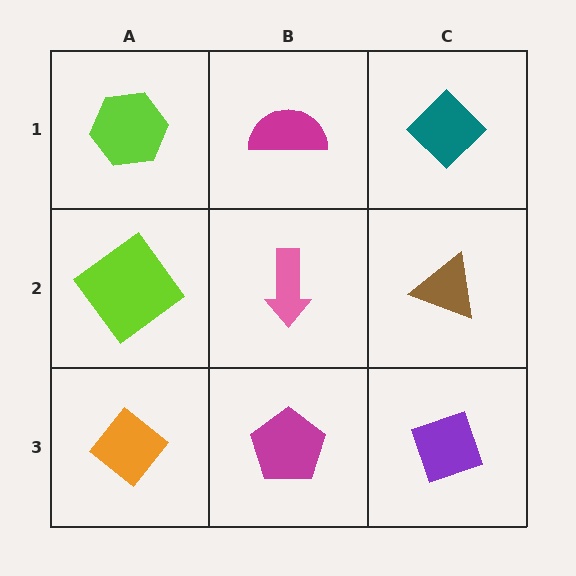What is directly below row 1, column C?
A brown triangle.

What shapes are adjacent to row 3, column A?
A lime diamond (row 2, column A), a magenta pentagon (row 3, column B).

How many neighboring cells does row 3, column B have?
3.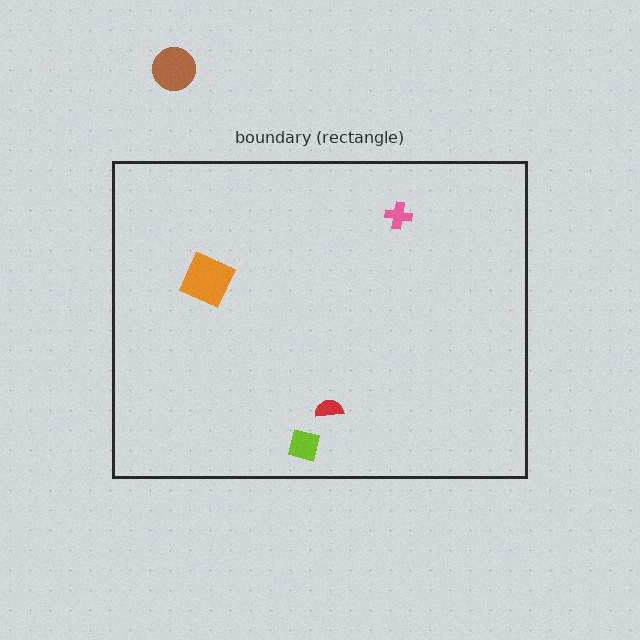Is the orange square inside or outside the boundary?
Inside.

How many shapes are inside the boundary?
4 inside, 1 outside.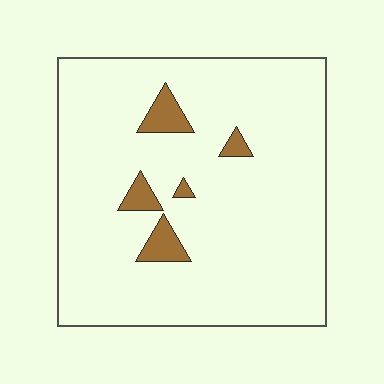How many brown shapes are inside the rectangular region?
5.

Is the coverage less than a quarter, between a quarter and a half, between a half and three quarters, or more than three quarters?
Less than a quarter.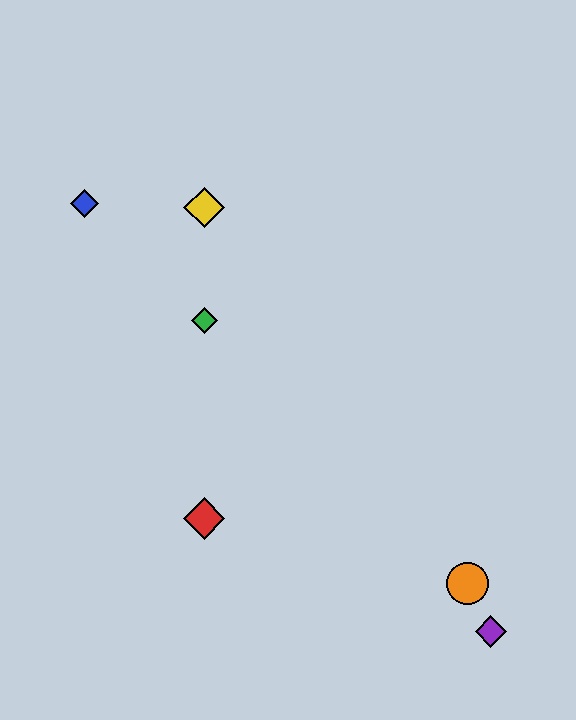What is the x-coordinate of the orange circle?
The orange circle is at x≈468.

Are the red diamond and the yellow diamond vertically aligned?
Yes, both are at x≈204.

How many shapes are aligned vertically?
3 shapes (the red diamond, the green diamond, the yellow diamond) are aligned vertically.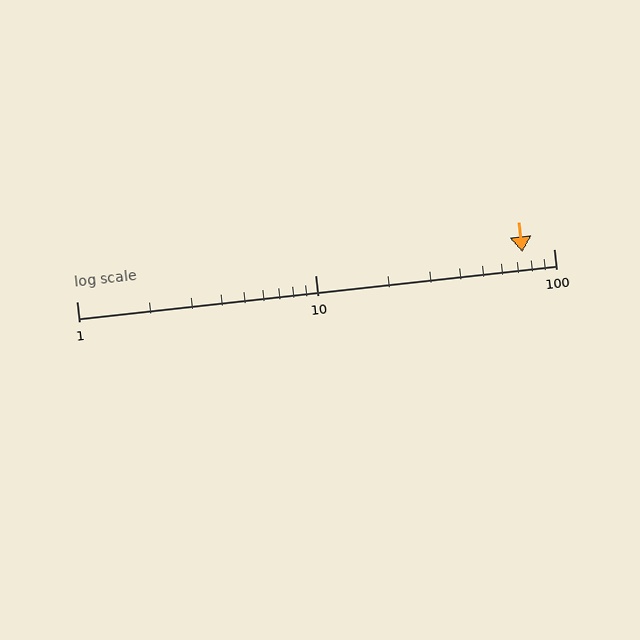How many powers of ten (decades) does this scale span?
The scale spans 2 decades, from 1 to 100.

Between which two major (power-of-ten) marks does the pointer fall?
The pointer is between 10 and 100.